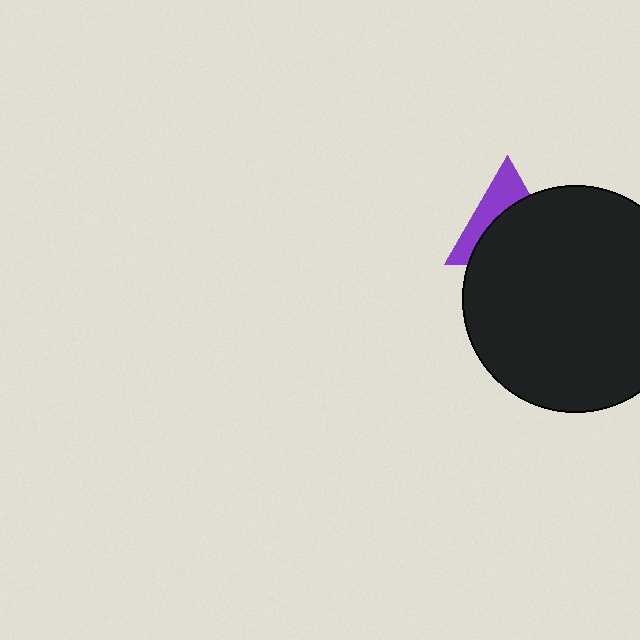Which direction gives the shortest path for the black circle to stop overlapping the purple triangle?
Moving down gives the shortest separation.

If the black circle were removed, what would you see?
You would see the complete purple triangle.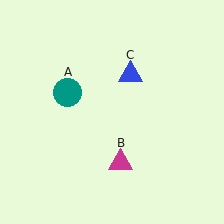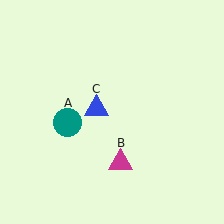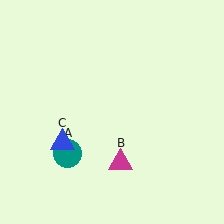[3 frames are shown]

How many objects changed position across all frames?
2 objects changed position: teal circle (object A), blue triangle (object C).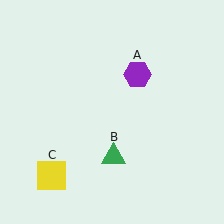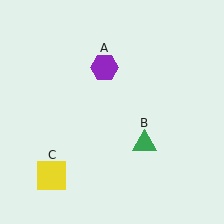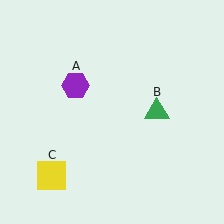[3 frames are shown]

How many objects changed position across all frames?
2 objects changed position: purple hexagon (object A), green triangle (object B).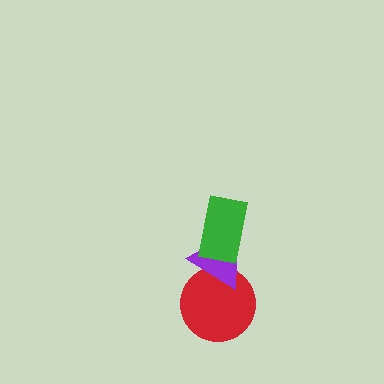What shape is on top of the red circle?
The purple triangle is on top of the red circle.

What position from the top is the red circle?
The red circle is 3rd from the top.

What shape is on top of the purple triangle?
The green rectangle is on top of the purple triangle.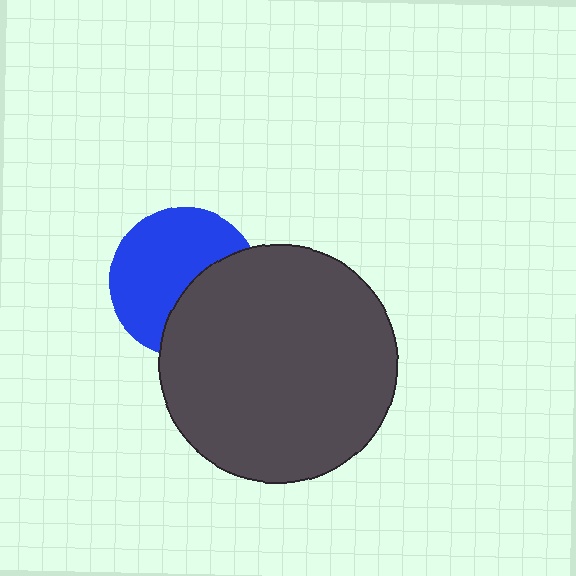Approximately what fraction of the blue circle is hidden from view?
Roughly 39% of the blue circle is hidden behind the dark gray circle.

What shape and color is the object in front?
The object in front is a dark gray circle.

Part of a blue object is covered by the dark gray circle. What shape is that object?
It is a circle.